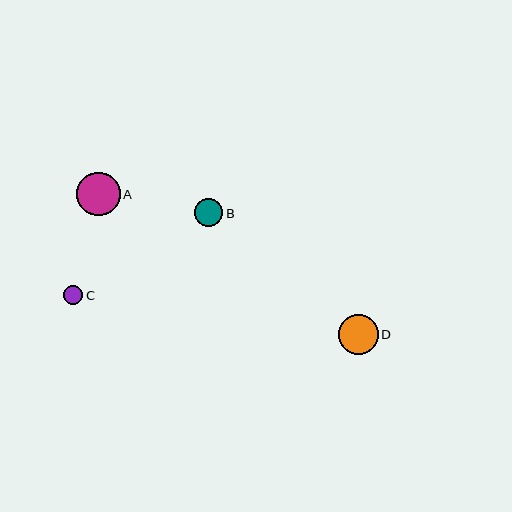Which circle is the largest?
Circle A is the largest with a size of approximately 44 pixels.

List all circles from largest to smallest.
From largest to smallest: A, D, B, C.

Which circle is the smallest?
Circle C is the smallest with a size of approximately 19 pixels.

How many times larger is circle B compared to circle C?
Circle B is approximately 1.4 times the size of circle C.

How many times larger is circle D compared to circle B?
Circle D is approximately 1.4 times the size of circle B.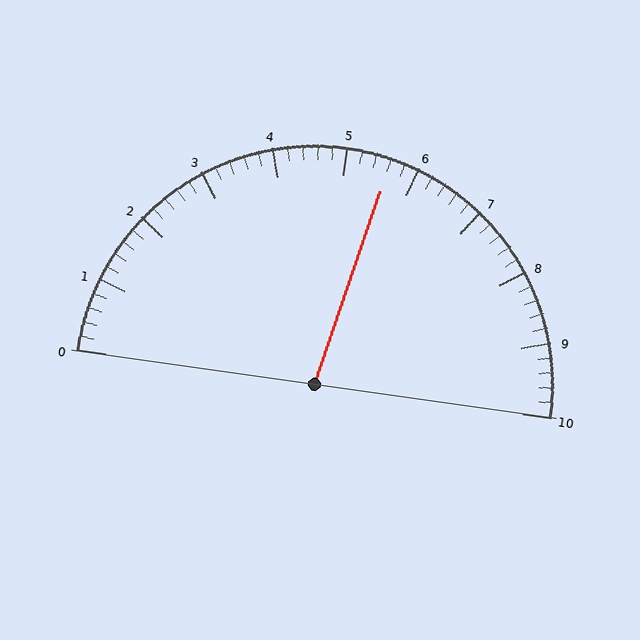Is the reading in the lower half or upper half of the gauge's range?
The reading is in the upper half of the range (0 to 10).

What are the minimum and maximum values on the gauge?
The gauge ranges from 0 to 10.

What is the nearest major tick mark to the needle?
The nearest major tick mark is 6.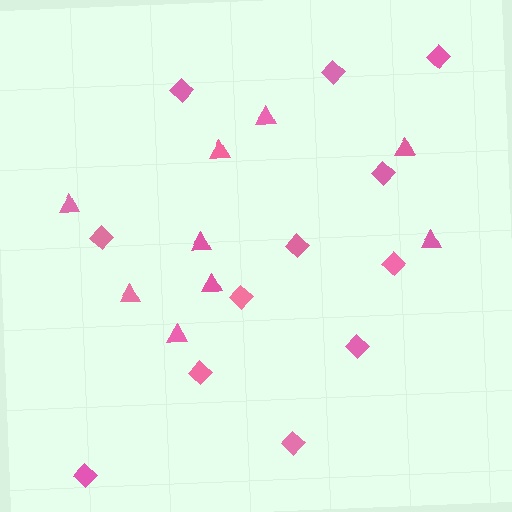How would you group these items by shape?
There are 2 groups: one group of triangles (9) and one group of diamonds (12).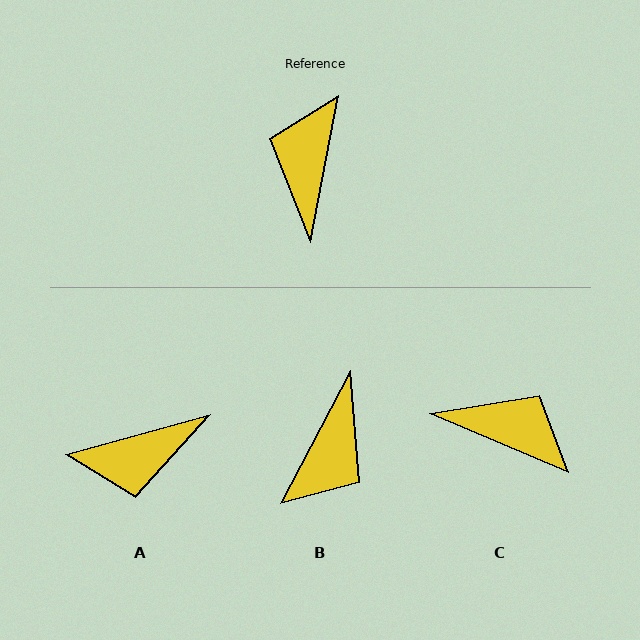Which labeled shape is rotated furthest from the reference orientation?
B, about 163 degrees away.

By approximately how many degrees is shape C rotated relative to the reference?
Approximately 102 degrees clockwise.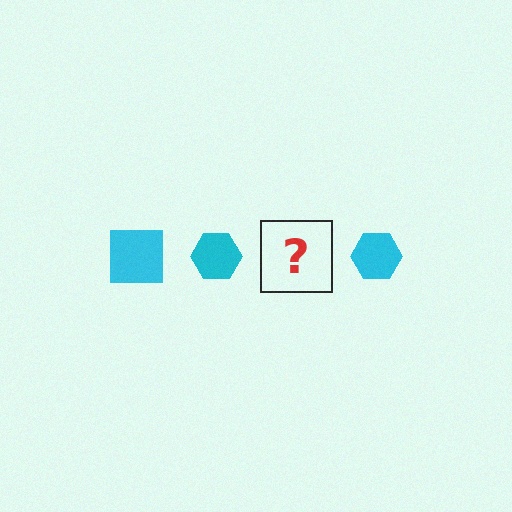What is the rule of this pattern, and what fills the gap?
The rule is that the pattern cycles through square, hexagon shapes in cyan. The gap should be filled with a cyan square.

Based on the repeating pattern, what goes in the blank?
The blank should be a cyan square.